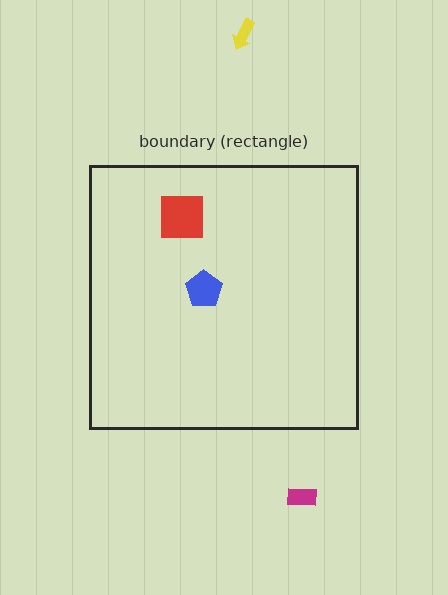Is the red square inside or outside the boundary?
Inside.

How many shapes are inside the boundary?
3 inside, 2 outside.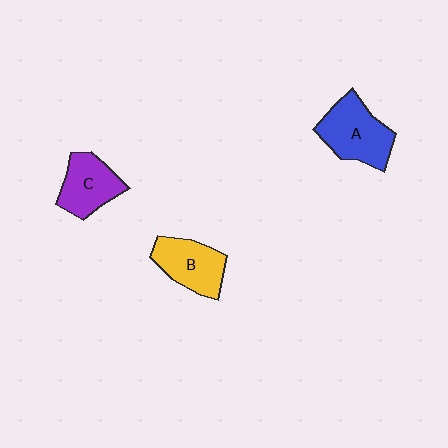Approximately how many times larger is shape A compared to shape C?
Approximately 1.3 times.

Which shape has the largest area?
Shape A (blue).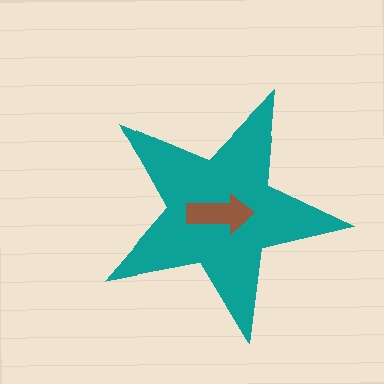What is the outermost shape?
The teal star.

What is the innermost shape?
The brown arrow.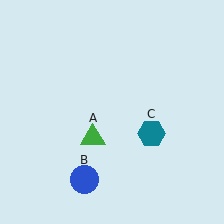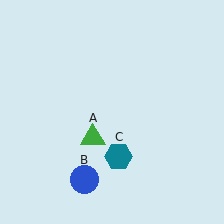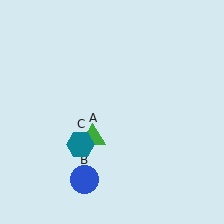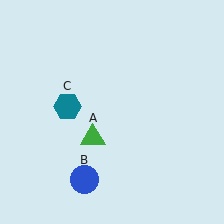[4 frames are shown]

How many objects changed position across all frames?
1 object changed position: teal hexagon (object C).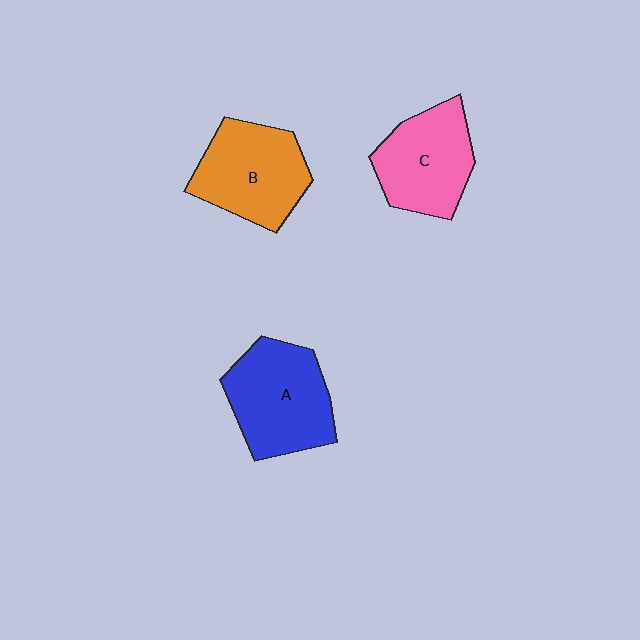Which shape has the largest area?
Shape A (blue).